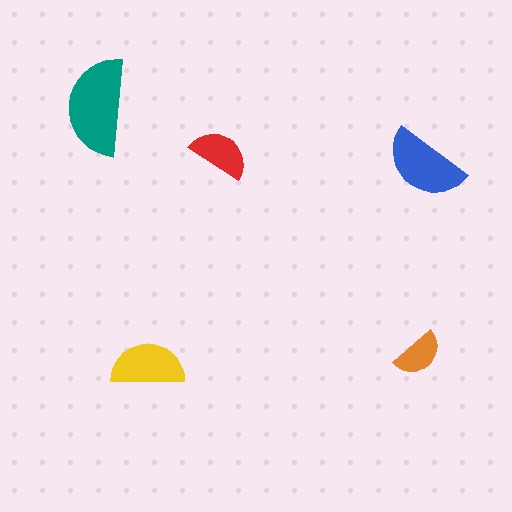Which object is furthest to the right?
The blue semicircle is rightmost.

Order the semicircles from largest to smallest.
the teal one, the blue one, the yellow one, the red one, the orange one.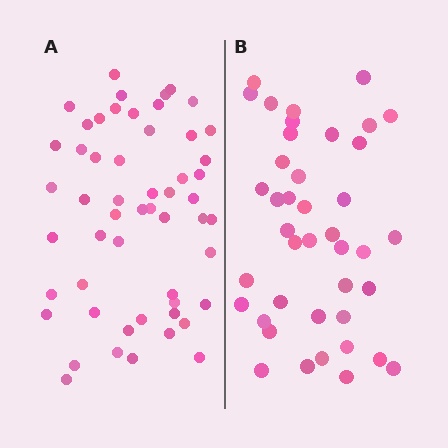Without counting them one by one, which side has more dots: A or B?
Region A (the left region) has more dots.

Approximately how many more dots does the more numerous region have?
Region A has approximately 15 more dots than region B.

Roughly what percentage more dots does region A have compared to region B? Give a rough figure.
About 30% more.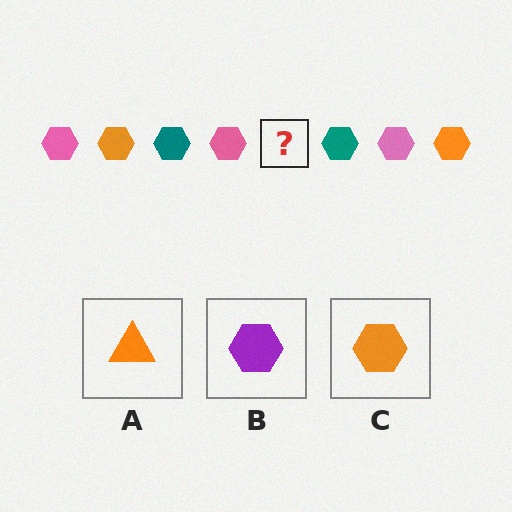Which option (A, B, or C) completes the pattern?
C.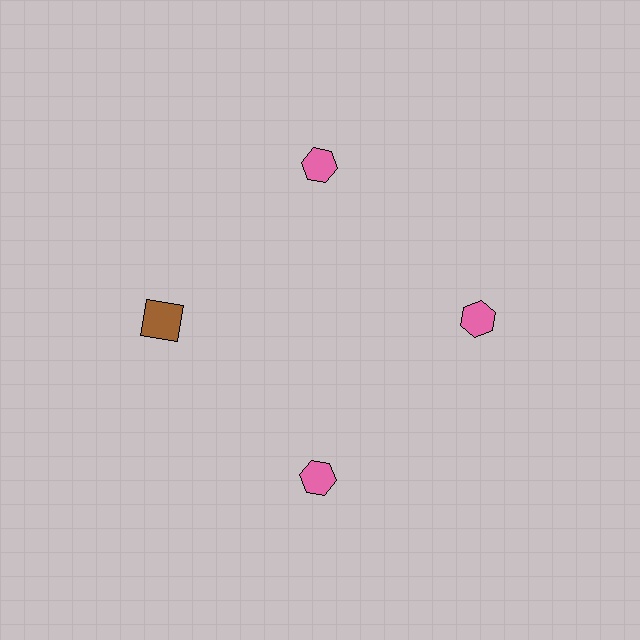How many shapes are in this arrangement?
There are 4 shapes arranged in a ring pattern.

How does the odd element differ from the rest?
It differs in both color (brown instead of pink) and shape (square instead of hexagon).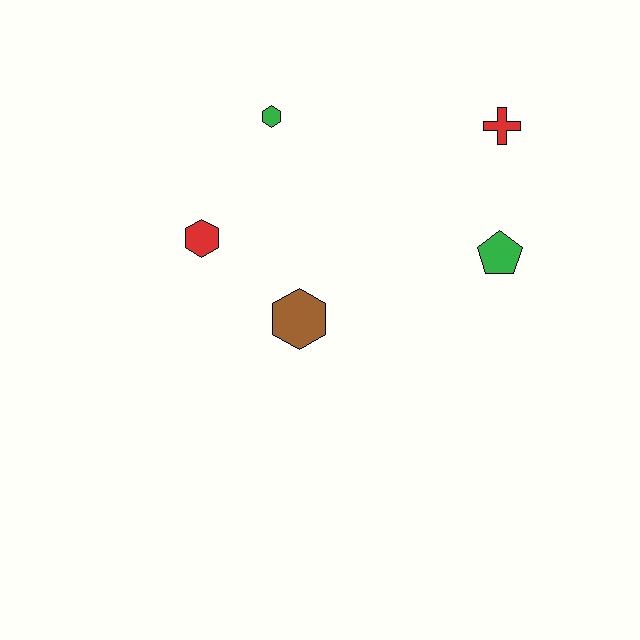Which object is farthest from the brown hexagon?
The red cross is farthest from the brown hexagon.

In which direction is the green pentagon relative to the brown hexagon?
The green pentagon is to the right of the brown hexagon.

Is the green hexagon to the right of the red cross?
No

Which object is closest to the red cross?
The green pentagon is closest to the red cross.